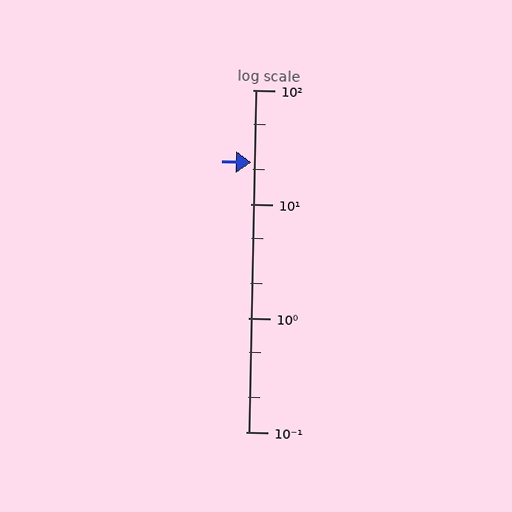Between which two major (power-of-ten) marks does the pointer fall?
The pointer is between 10 and 100.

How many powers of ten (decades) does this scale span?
The scale spans 3 decades, from 0.1 to 100.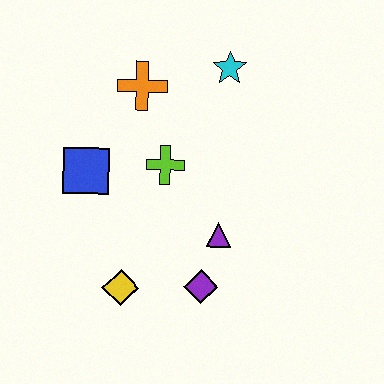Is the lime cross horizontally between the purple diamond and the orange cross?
Yes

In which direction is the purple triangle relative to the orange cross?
The purple triangle is below the orange cross.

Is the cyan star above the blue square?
Yes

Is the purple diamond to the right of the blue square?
Yes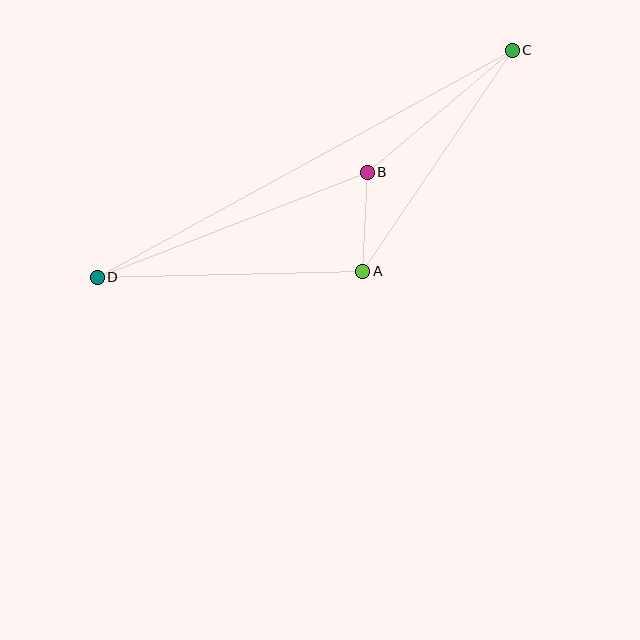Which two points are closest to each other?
Points A and B are closest to each other.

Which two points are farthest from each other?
Points C and D are farthest from each other.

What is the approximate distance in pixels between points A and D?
The distance between A and D is approximately 266 pixels.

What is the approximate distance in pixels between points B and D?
The distance between B and D is approximately 290 pixels.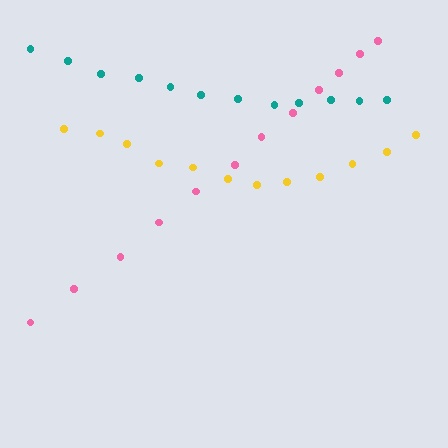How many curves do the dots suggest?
There are 3 distinct paths.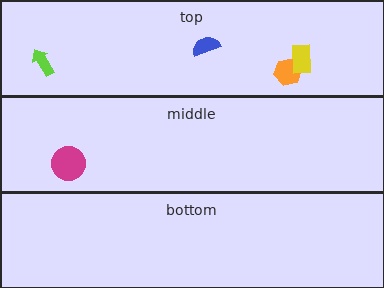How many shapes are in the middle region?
1.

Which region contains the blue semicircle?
The top region.